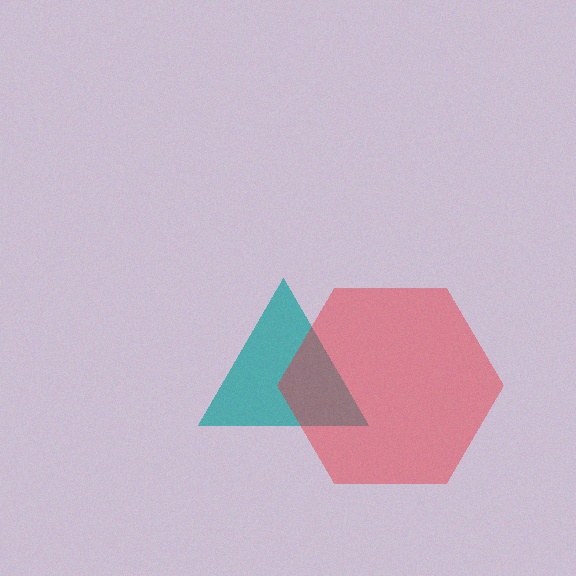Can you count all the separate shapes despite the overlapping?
Yes, there are 2 separate shapes.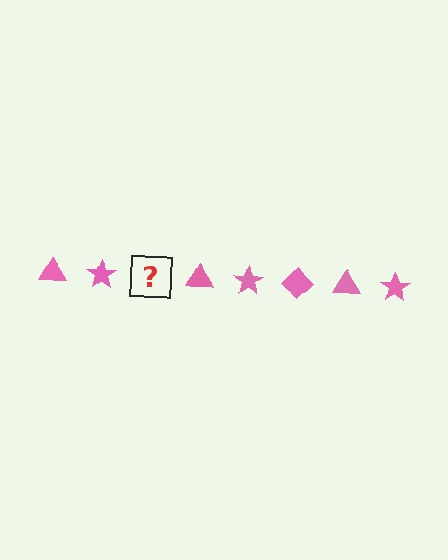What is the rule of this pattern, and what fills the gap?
The rule is that the pattern cycles through triangle, star, diamond shapes in pink. The gap should be filled with a pink diamond.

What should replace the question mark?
The question mark should be replaced with a pink diamond.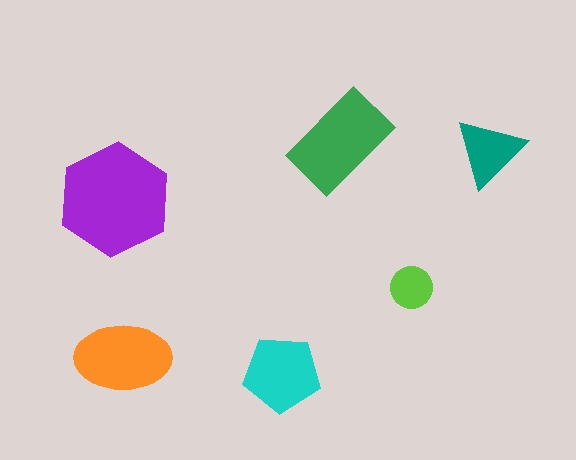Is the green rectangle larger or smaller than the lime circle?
Larger.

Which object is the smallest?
The lime circle.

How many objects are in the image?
There are 6 objects in the image.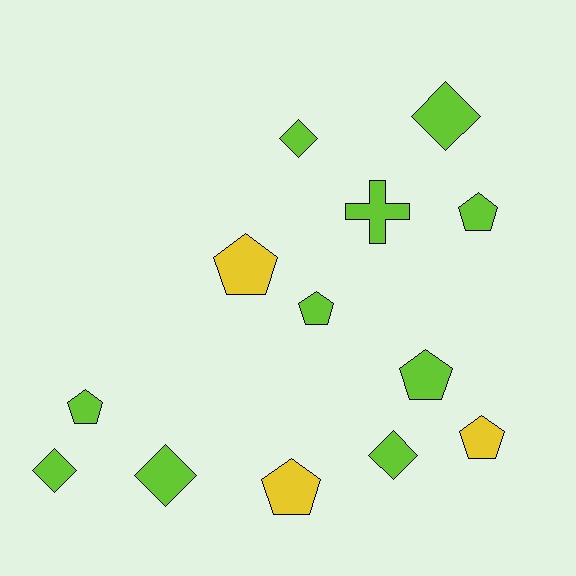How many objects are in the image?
There are 13 objects.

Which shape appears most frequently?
Pentagon, with 7 objects.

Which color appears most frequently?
Lime, with 10 objects.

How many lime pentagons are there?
There are 4 lime pentagons.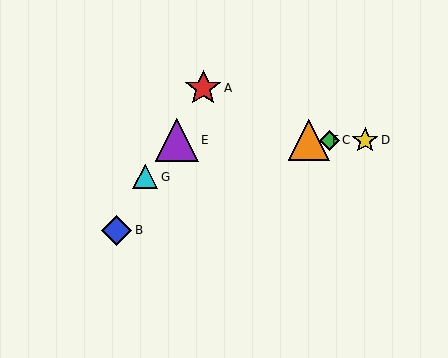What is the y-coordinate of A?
Object A is at y≈88.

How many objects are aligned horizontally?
4 objects (C, D, E, F) are aligned horizontally.